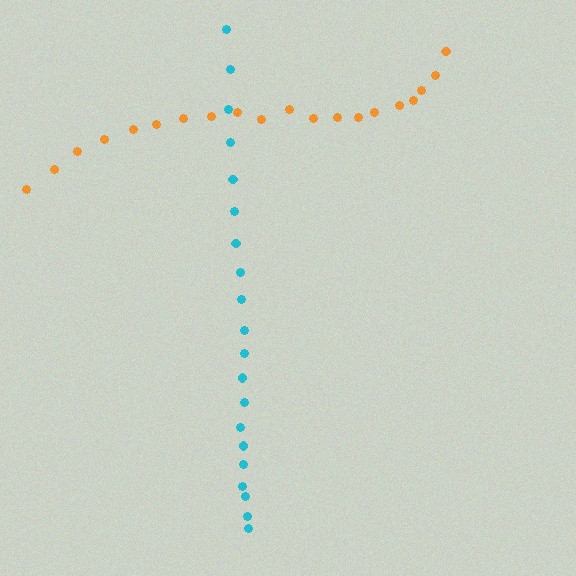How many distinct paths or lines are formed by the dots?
There are 2 distinct paths.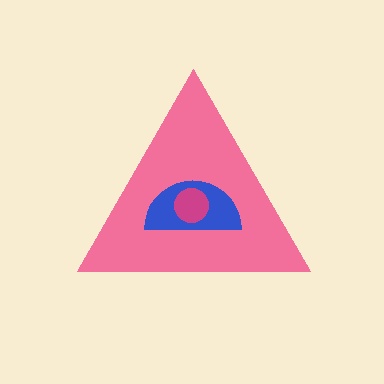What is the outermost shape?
The pink triangle.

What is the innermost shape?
The magenta circle.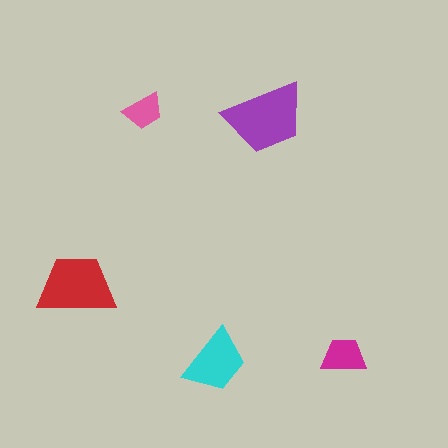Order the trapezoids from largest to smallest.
the purple one, the red one, the cyan one, the magenta one, the pink one.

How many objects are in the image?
There are 5 objects in the image.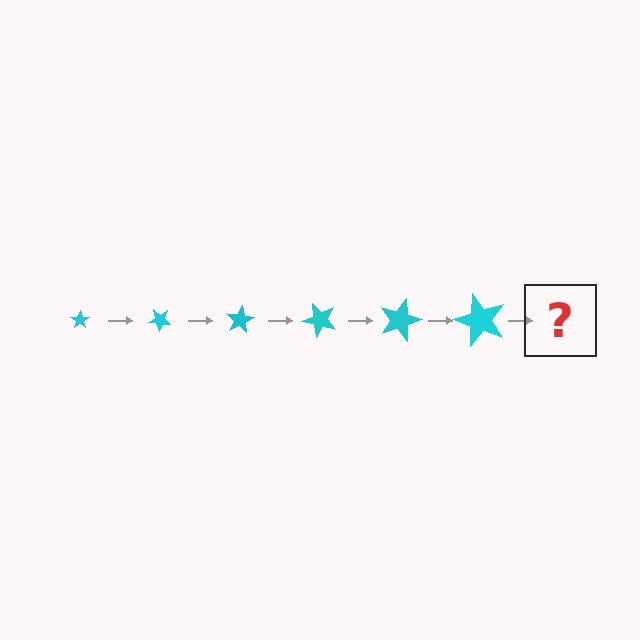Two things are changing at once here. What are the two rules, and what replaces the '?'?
The two rules are that the star grows larger each step and it rotates 40 degrees each step. The '?' should be a star, larger than the previous one and rotated 240 degrees from the start.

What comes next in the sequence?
The next element should be a star, larger than the previous one and rotated 240 degrees from the start.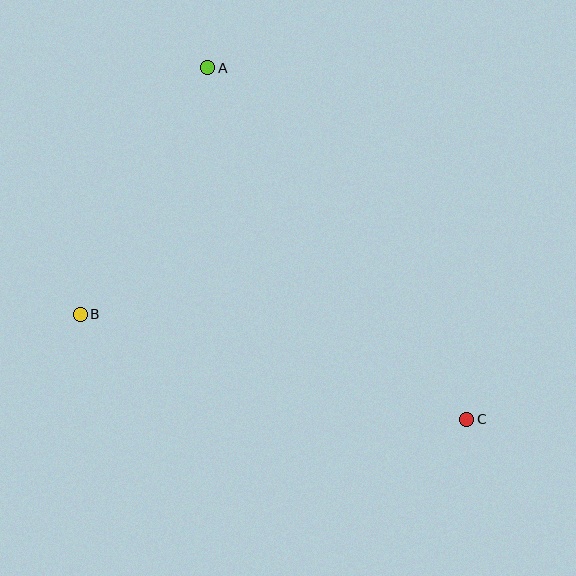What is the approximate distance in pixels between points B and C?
The distance between B and C is approximately 401 pixels.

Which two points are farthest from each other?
Points A and C are farthest from each other.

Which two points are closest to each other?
Points A and B are closest to each other.